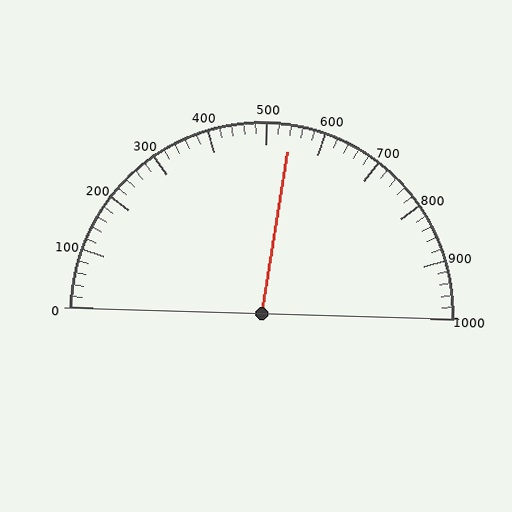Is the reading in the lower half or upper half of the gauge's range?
The reading is in the upper half of the range (0 to 1000).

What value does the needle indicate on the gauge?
The needle indicates approximately 540.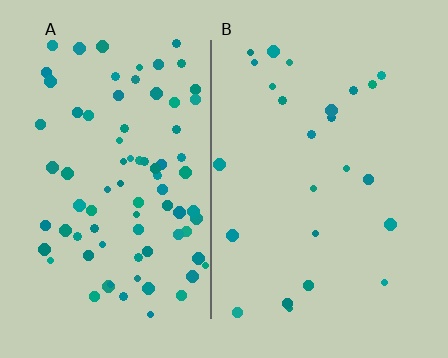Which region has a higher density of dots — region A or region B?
A (the left).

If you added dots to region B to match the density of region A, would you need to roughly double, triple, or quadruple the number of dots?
Approximately triple.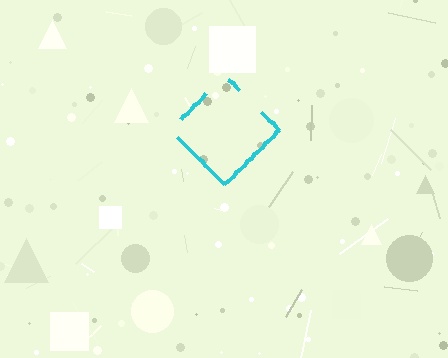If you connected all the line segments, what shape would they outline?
They would outline a diamond.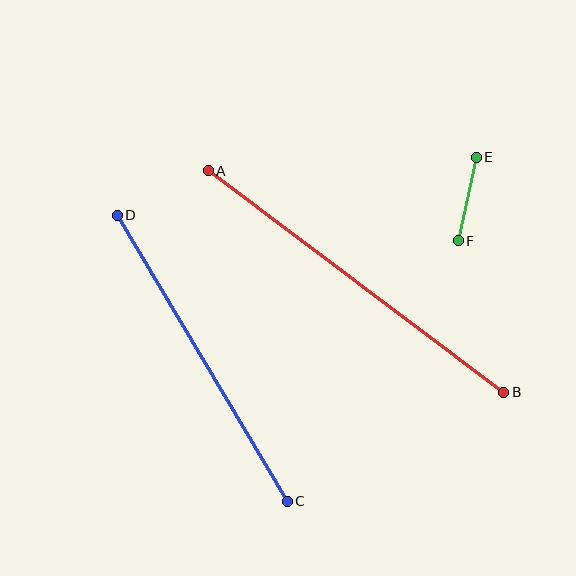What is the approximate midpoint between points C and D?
The midpoint is at approximately (202, 358) pixels.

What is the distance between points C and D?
The distance is approximately 333 pixels.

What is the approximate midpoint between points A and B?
The midpoint is at approximately (356, 282) pixels.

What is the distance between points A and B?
The distance is approximately 369 pixels.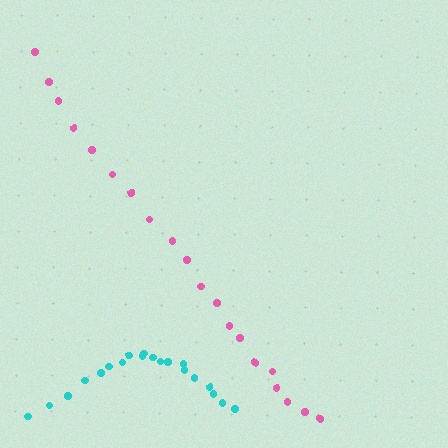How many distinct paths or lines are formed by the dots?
There are 2 distinct paths.